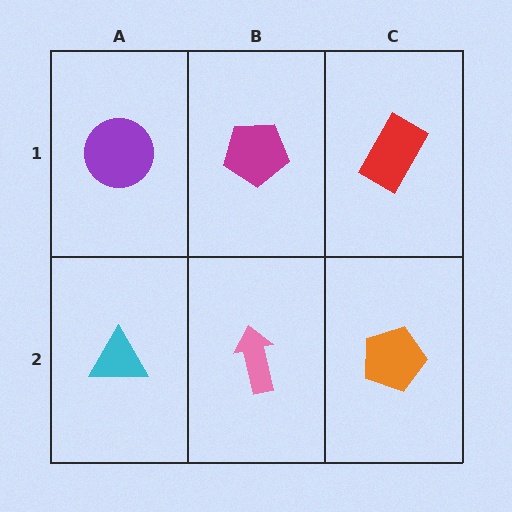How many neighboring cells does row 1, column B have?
3.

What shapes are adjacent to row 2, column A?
A purple circle (row 1, column A), a pink arrow (row 2, column B).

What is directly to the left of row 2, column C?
A pink arrow.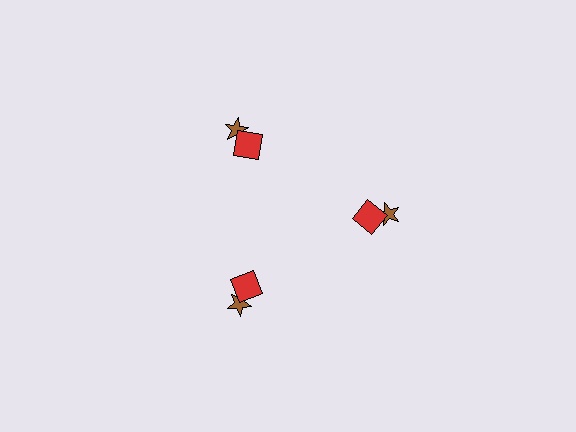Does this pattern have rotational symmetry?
Yes, this pattern has 3-fold rotational symmetry. It looks the same after rotating 120 degrees around the center.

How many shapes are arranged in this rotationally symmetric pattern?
There are 6 shapes, arranged in 3 groups of 2.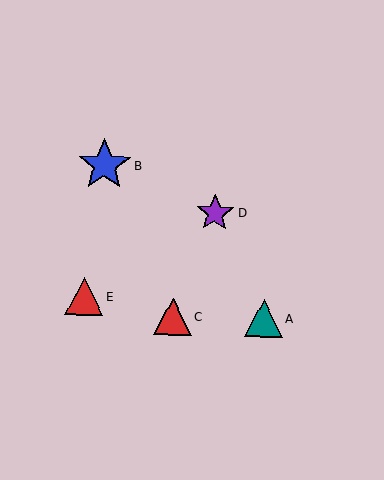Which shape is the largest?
The blue star (labeled B) is the largest.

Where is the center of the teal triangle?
The center of the teal triangle is at (264, 318).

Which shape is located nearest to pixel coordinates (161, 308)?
The red triangle (labeled C) at (173, 317) is nearest to that location.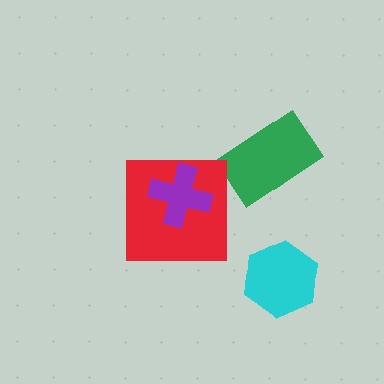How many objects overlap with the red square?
1 object overlaps with the red square.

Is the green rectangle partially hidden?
No, no other shape covers it.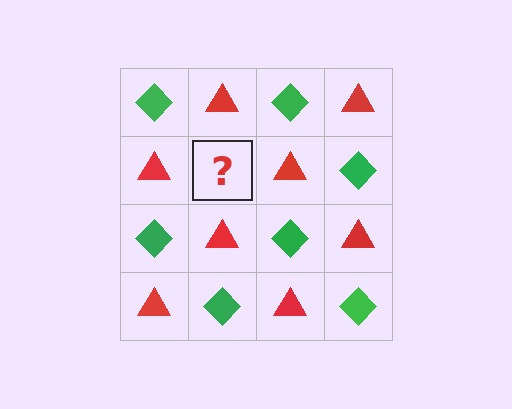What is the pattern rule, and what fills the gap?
The rule is that it alternates green diamond and red triangle in a checkerboard pattern. The gap should be filled with a green diamond.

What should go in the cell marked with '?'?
The missing cell should contain a green diamond.